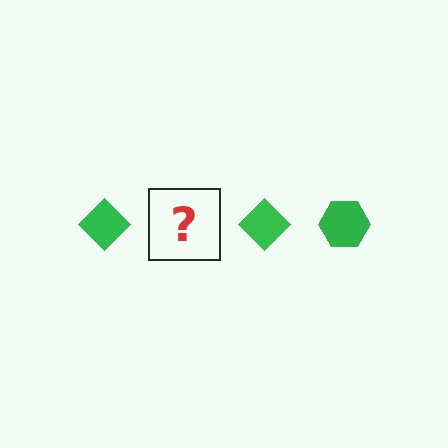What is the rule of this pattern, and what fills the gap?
The rule is that the pattern cycles through diamond, hexagon shapes in green. The gap should be filled with a green hexagon.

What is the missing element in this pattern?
The missing element is a green hexagon.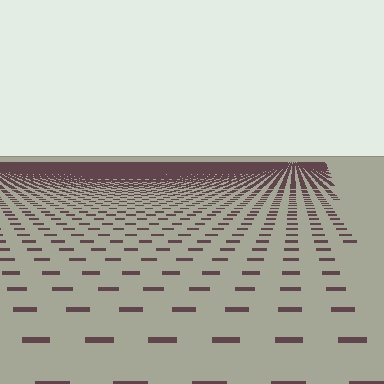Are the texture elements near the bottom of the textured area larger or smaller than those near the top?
Larger. Near the bottom, elements are closer to the viewer and appear at a bigger on-screen size.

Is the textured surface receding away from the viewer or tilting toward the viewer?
The surface is receding away from the viewer. Texture elements get smaller and denser toward the top.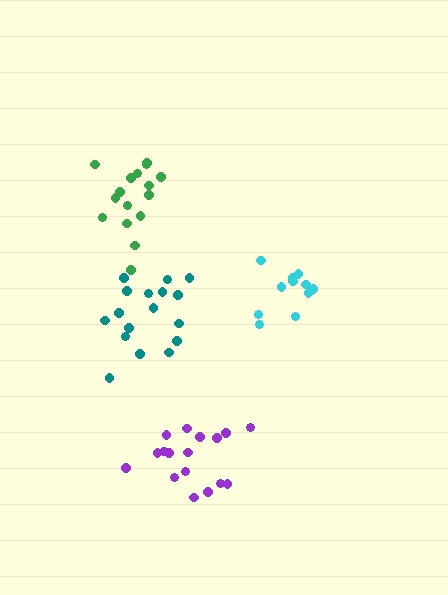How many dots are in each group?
Group 1: 11 dots, Group 2: 17 dots, Group 3: 16 dots, Group 4: 17 dots (61 total).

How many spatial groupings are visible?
There are 4 spatial groupings.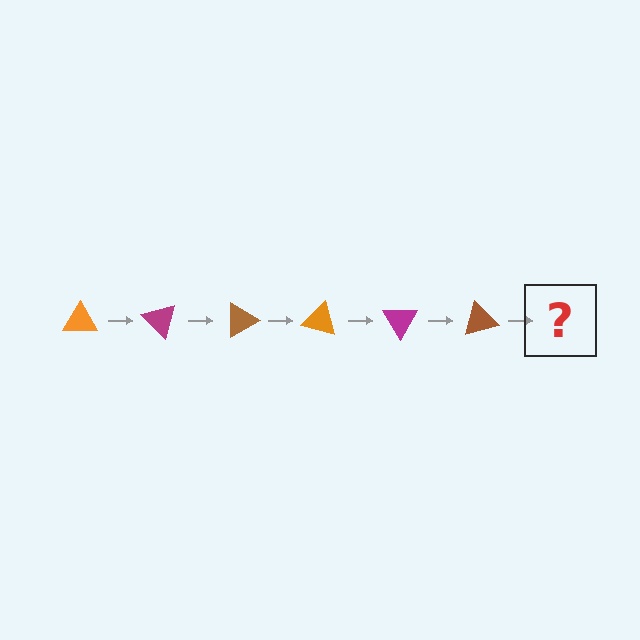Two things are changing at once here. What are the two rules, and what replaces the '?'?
The two rules are that it rotates 45 degrees each step and the color cycles through orange, magenta, and brown. The '?' should be an orange triangle, rotated 270 degrees from the start.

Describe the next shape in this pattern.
It should be an orange triangle, rotated 270 degrees from the start.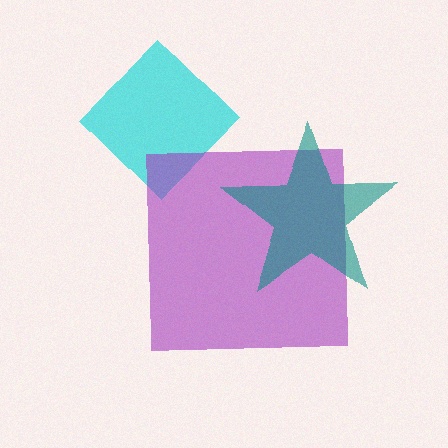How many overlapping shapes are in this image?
There are 3 overlapping shapes in the image.